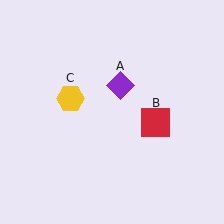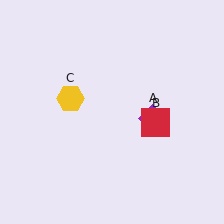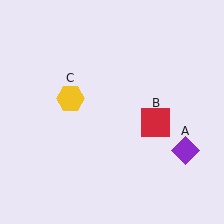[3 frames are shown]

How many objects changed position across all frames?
1 object changed position: purple diamond (object A).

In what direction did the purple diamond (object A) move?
The purple diamond (object A) moved down and to the right.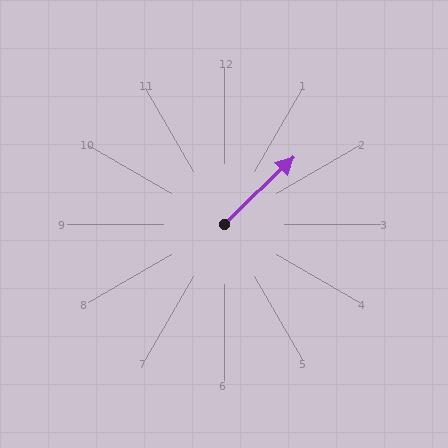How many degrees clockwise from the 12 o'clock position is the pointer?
Approximately 46 degrees.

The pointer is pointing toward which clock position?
Roughly 2 o'clock.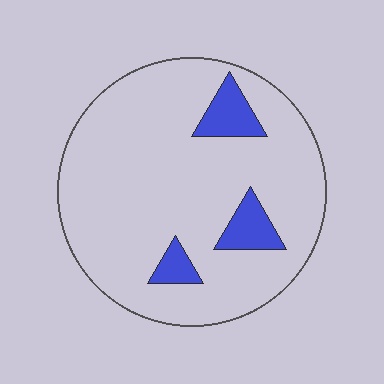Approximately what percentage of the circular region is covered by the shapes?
Approximately 10%.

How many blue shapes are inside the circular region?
3.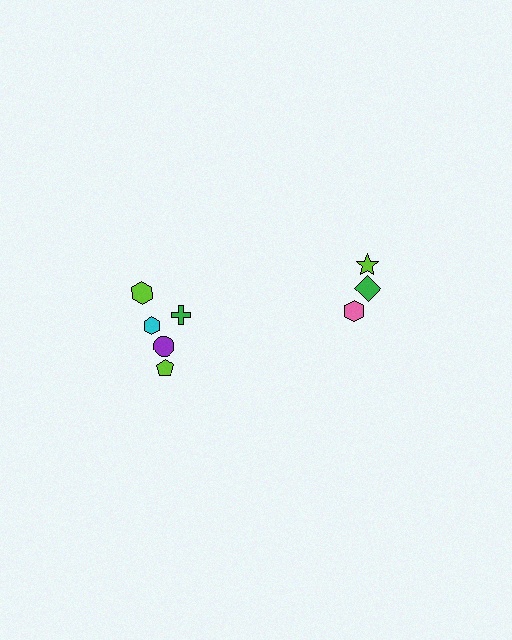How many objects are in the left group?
There are 5 objects.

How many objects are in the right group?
There are 3 objects.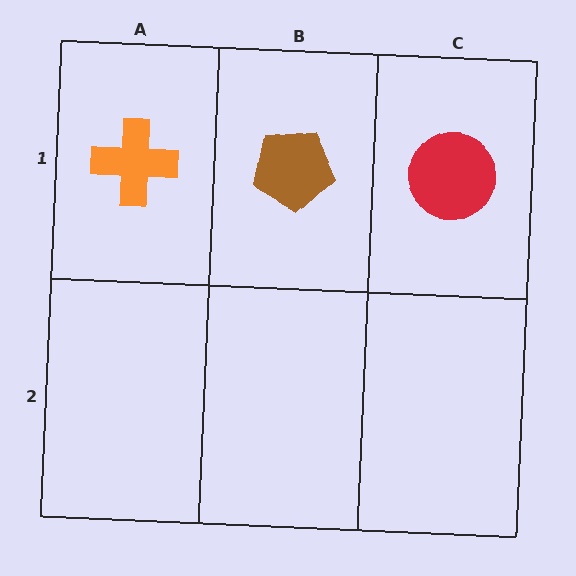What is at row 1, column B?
A brown pentagon.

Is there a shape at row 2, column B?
No, that cell is empty.